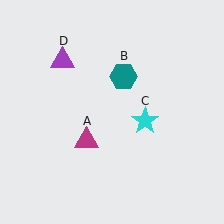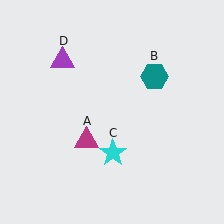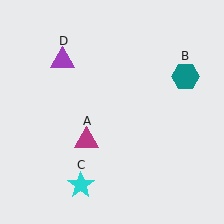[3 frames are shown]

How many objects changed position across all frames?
2 objects changed position: teal hexagon (object B), cyan star (object C).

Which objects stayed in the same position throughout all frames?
Magenta triangle (object A) and purple triangle (object D) remained stationary.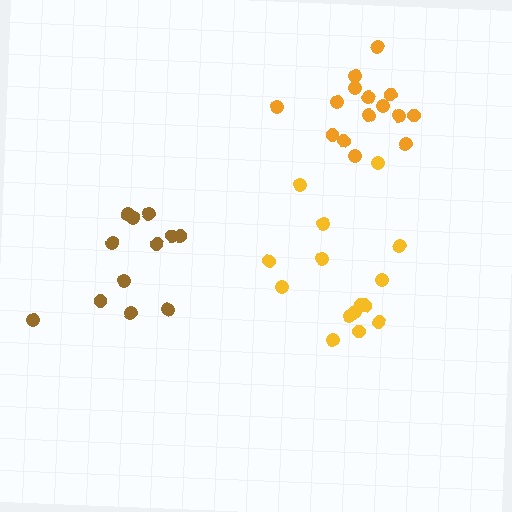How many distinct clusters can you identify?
There are 3 distinct clusters.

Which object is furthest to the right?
The orange cluster is rightmost.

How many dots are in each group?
Group 1: 15 dots, Group 2: 12 dots, Group 3: 15 dots (42 total).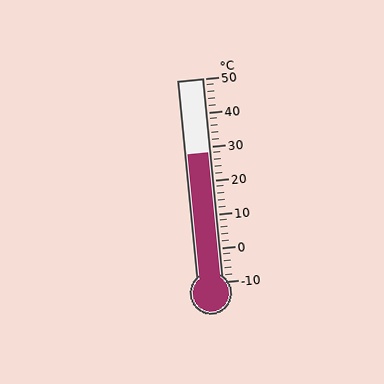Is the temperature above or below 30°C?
The temperature is below 30°C.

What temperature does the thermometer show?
The thermometer shows approximately 28°C.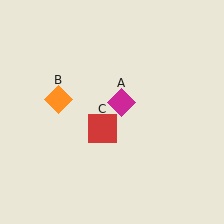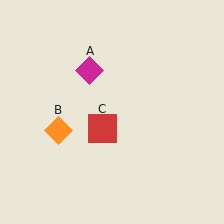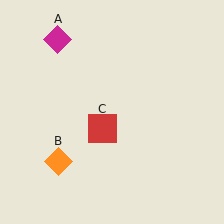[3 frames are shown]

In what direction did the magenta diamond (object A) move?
The magenta diamond (object A) moved up and to the left.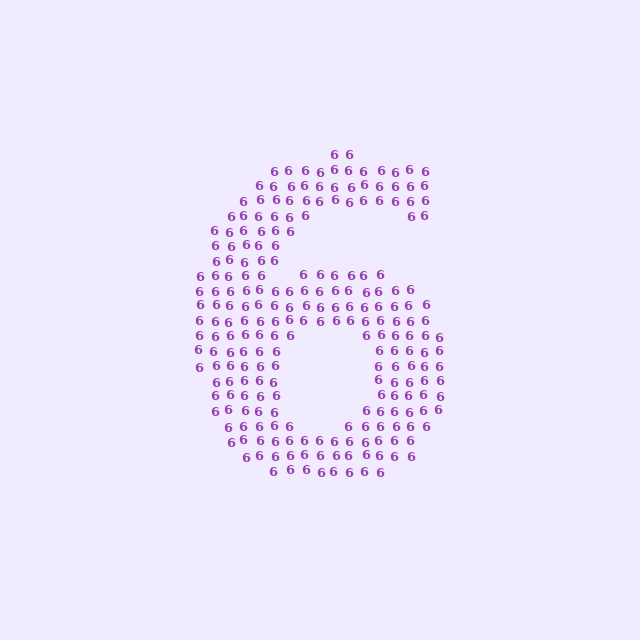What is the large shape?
The large shape is the digit 6.